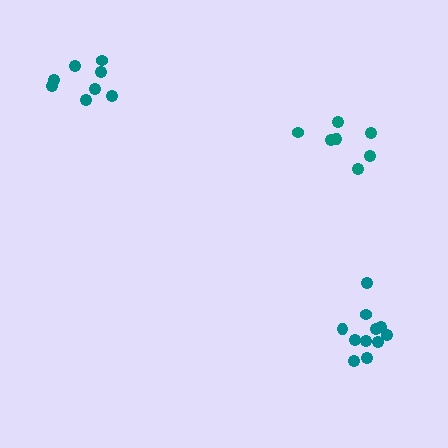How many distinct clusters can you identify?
There are 3 distinct clusters.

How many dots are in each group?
Group 1: 11 dots, Group 2: 7 dots, Group 3: 8 dots (26 total).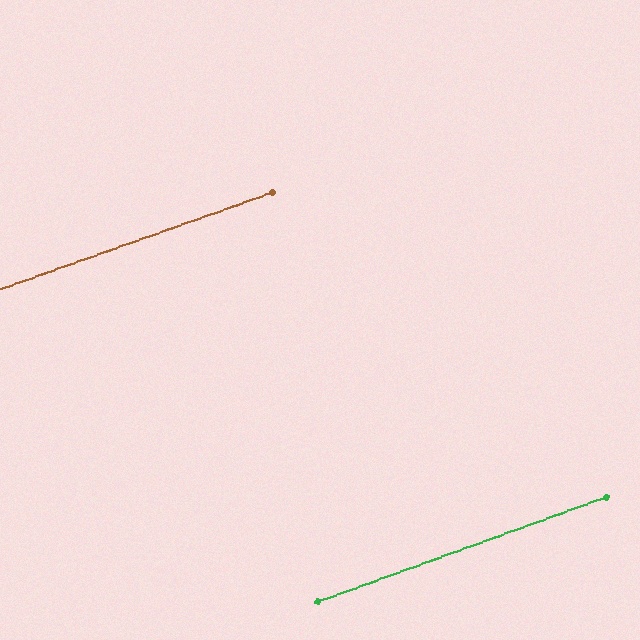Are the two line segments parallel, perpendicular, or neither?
Parallel — their directions differ by only 0.5°.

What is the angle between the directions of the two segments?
Approximately 0 degrees.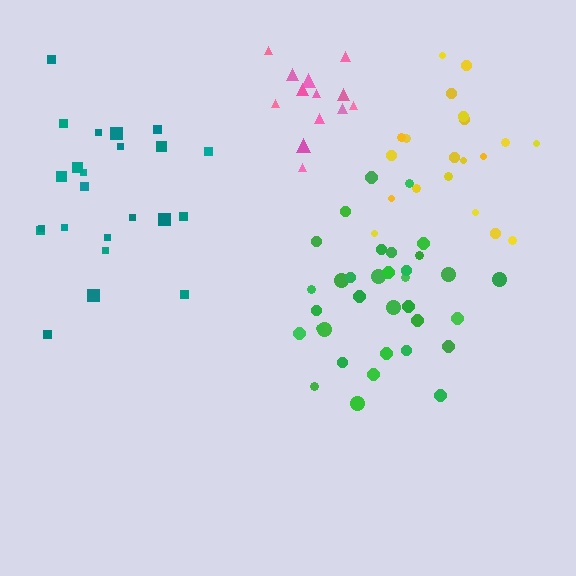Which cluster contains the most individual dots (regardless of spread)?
Green (34).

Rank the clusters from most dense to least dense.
pink, green, yellow, teal.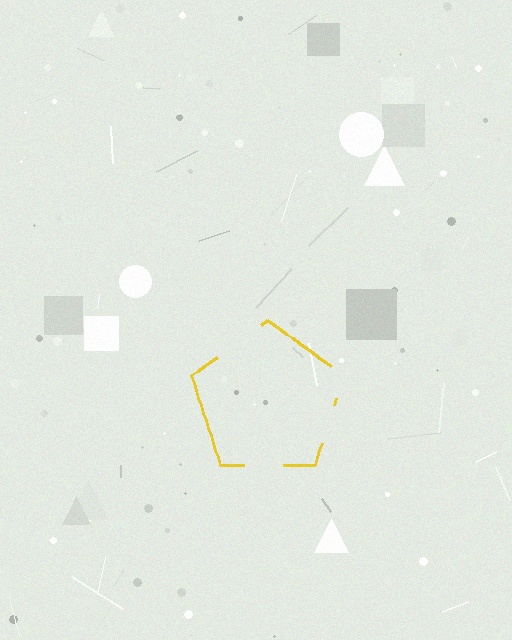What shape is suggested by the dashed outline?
The dashed outline suggests a pentagon.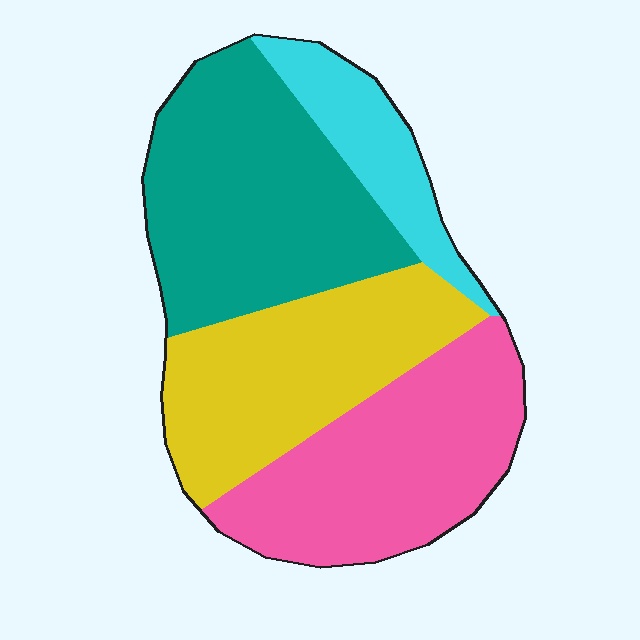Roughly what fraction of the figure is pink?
Pink covers 29% of the figure.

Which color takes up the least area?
Cyan, at roughly 10%.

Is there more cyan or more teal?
Teal.